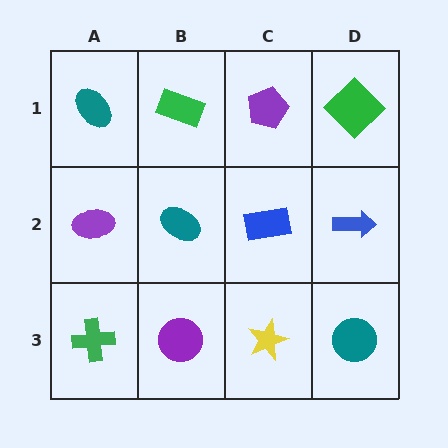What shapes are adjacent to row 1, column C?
A blue rectangle (row 2, column C), a green rectangle (row 1, column B), a green diamond (row 1, column D).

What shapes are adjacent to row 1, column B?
A teal ellipse (row 2, column B), a teal ellipse (row 1, column A), a purple pentagon (row 1, column C).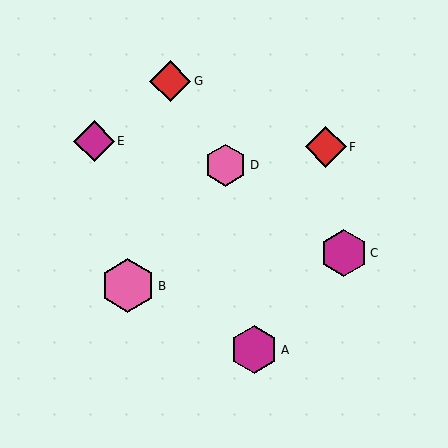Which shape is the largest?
The pink hexagon (labeled B) is the largest.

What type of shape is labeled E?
Shape E is a magenta diamond.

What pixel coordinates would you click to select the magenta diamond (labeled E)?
Click at (94, 141) to select the magenta diamond E.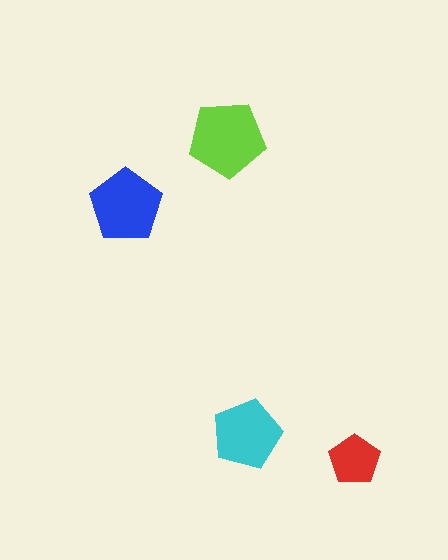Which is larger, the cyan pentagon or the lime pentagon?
The lime one.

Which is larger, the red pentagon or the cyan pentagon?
The cyan one.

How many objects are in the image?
There are 4 objects in the image.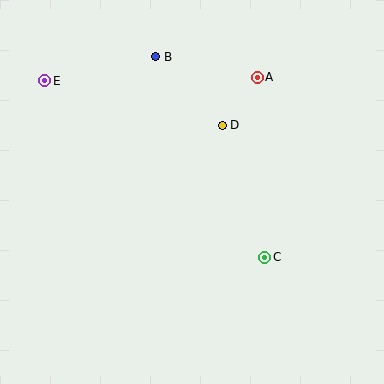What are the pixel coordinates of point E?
Point E is at (45, 81).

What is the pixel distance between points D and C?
The distance between D and C is 139 pixels.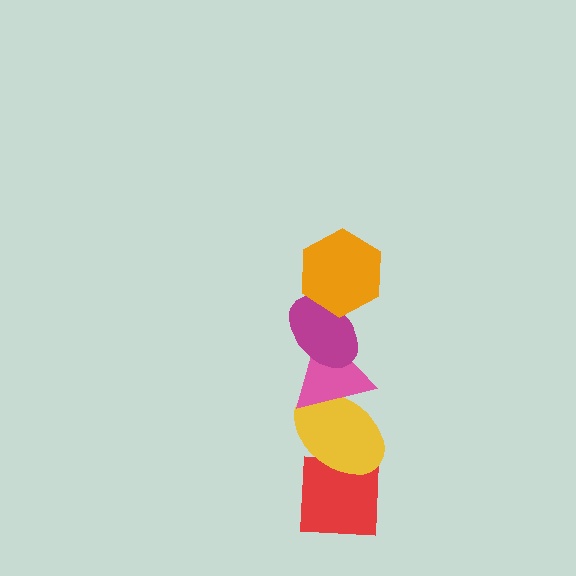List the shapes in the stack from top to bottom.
From top to bottom: the orange hexagon, the magenta ellipse, the pink triangle, the yellow ellipse, the red square.